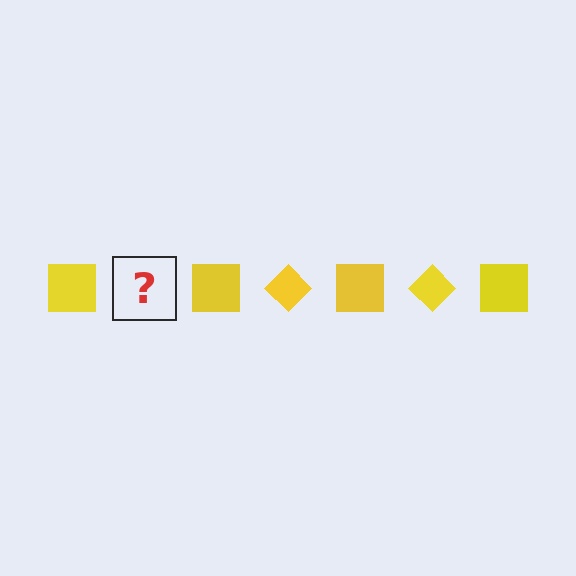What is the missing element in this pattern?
The missing element is a yellow diamond.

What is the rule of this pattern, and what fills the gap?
The rule is that the pattern cycles through square, diamond shapes in yellow. The gap should be filled with a yellow diamond.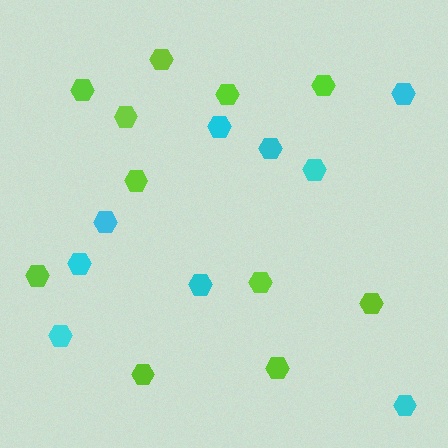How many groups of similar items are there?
There are 2 groups: one group of lime hexagons (11) and one group of cyan hexagons (9).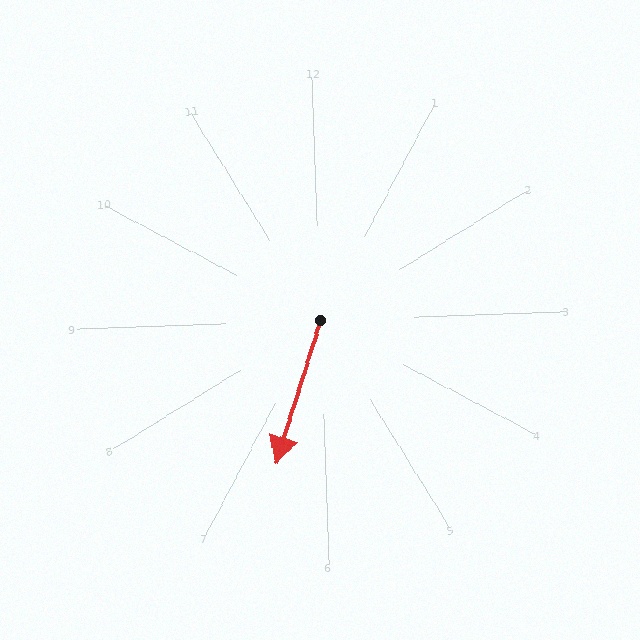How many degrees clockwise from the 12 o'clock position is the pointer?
Approximately 199 degrees.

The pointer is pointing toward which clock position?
Roughly 7 o'clock.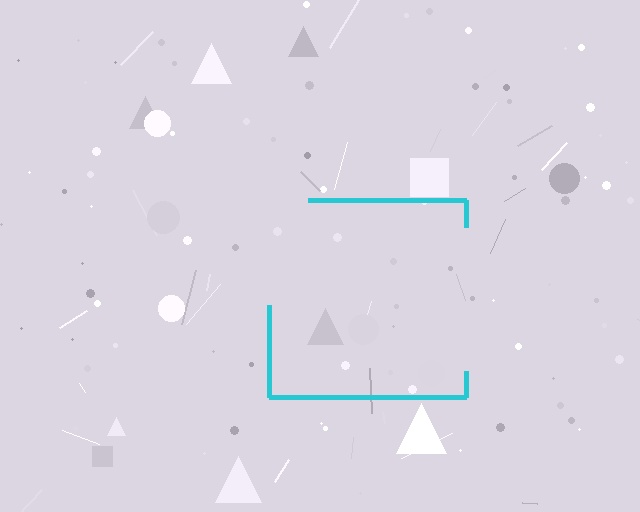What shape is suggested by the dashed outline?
The dashed outline suggests a square.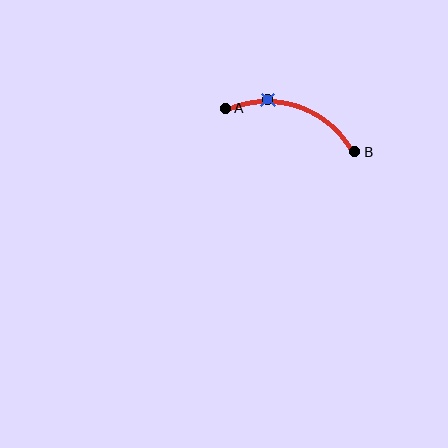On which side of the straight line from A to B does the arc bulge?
The arc bulges above the straight line connecting A and B.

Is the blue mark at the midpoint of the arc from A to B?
No. The blue mark lies on the arc but is closer to endpoint A. The arc midpoint would be at the point on the curve equidistant along the arc from both A and B.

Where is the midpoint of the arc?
The arc midpoint is the point on the curve farthest from the straight line joining A and B. It sits above that line.